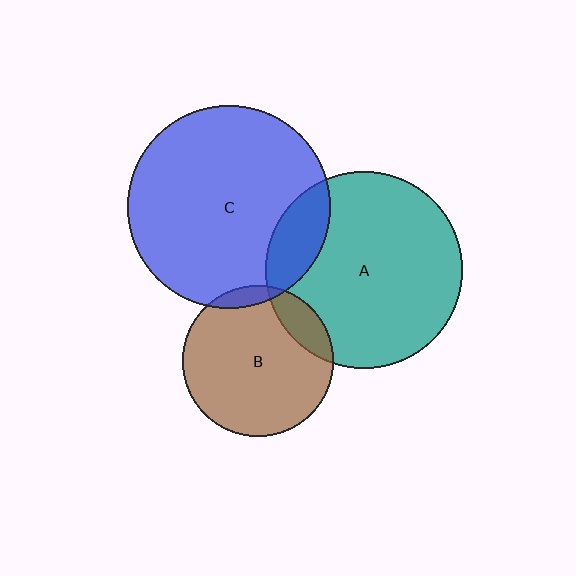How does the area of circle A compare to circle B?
Approximately 1.7 times.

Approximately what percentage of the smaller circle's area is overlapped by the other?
Approximately 5%.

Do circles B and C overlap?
Yes.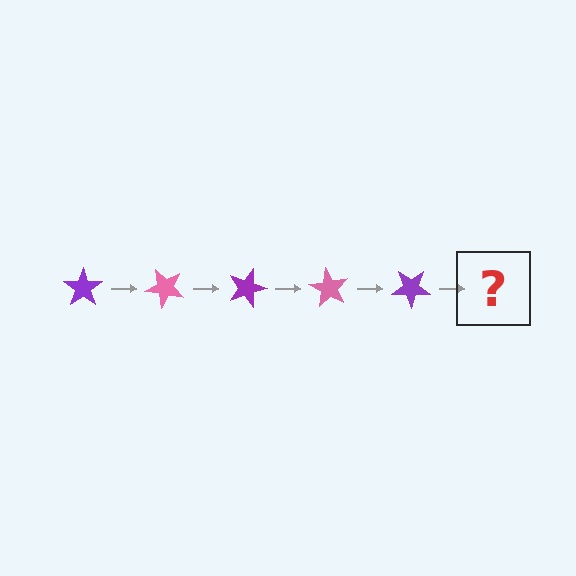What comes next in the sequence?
The next element should be a pink star, rotated 225 degrees from the start.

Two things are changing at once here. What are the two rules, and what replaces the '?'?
The two rules are that it rotates 45 degrees each step and the color cycles through purple and pink. The '?' should be a pink star, rotated 225 degrees from the start.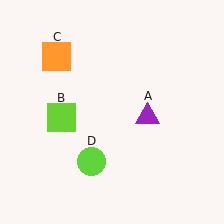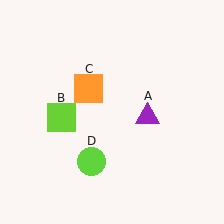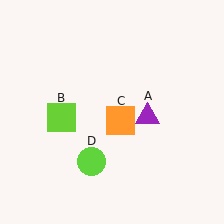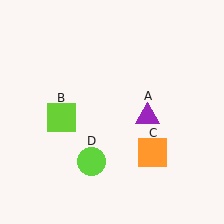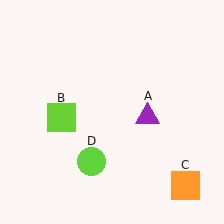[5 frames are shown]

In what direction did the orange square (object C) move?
The orange square (object C) moved down and to the right.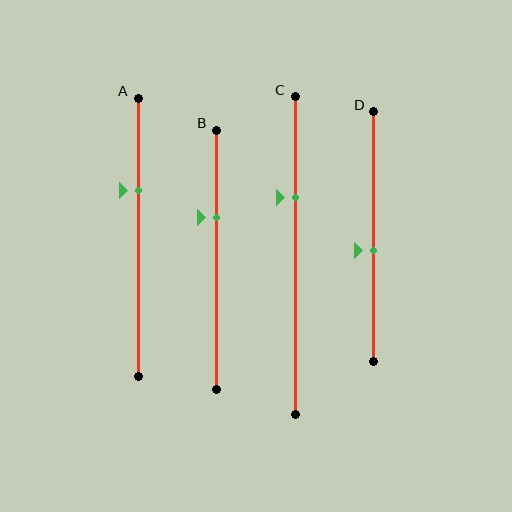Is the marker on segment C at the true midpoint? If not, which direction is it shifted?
No, the marker on segment C is shifted upward by about 18% of the segment length.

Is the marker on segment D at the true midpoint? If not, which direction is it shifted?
No, the marker on segment D is shifted downward by about 6% of the segment length.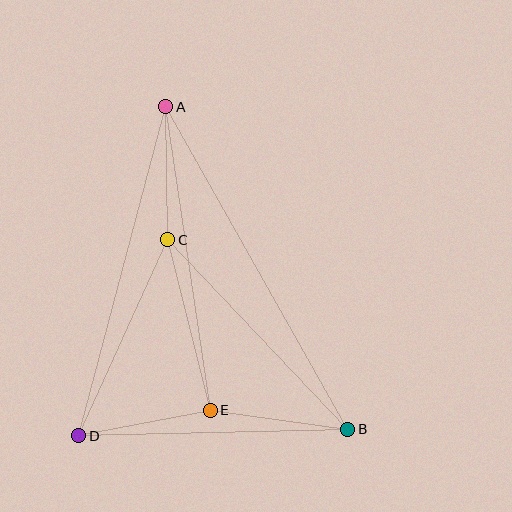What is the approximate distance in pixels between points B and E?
The distance between B and E is approximately 139 pixels.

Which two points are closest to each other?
Points A and C are closest to each other.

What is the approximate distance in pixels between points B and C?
The distance between B and C is approximately 262 pixels.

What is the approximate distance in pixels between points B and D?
The distance between B and D is approximately 269 pixels.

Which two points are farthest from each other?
Points A and B are farthest from each other.